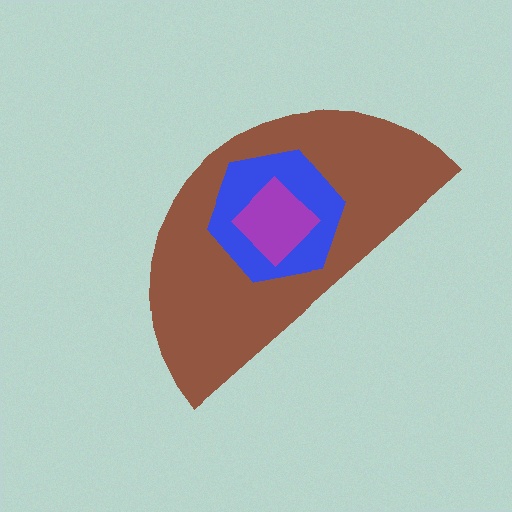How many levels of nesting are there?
3.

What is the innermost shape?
The purple diamond.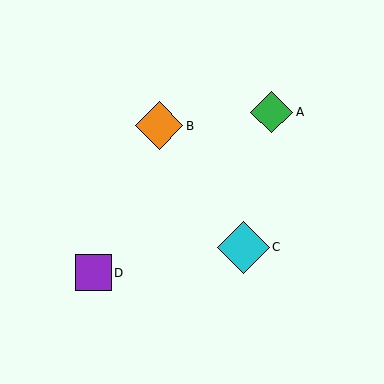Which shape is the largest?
The cyan diamond (labeled C) is the largest.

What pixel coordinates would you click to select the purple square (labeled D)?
Click at (94, 273) to select the purple square D.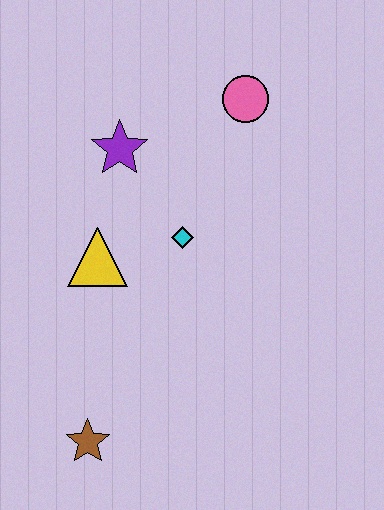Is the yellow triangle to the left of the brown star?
No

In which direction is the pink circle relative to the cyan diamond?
The pink circle is above the cyan diamond.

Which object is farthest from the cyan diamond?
The brown star is farthest from the cyan diamond.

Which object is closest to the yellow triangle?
The cyan diamond is closest to the yellow triangle.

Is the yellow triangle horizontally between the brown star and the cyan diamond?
Yes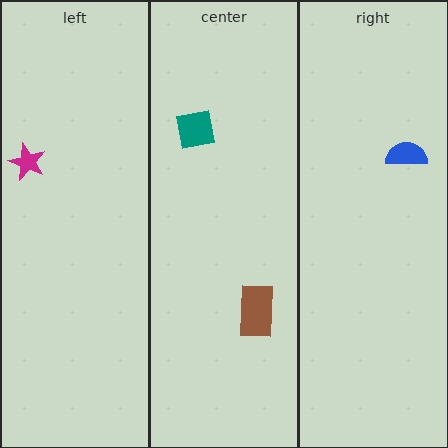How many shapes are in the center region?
2.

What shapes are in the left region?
The magenta star.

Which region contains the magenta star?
The left region.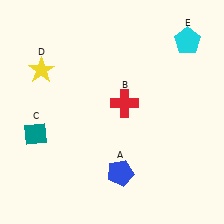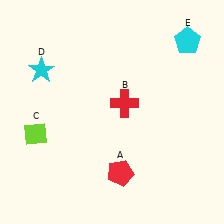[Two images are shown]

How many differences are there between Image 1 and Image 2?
There are 3 differences between the two images.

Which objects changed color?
A changed from blue to red. C changed from teal to lime. D changed from yellow to cyan.